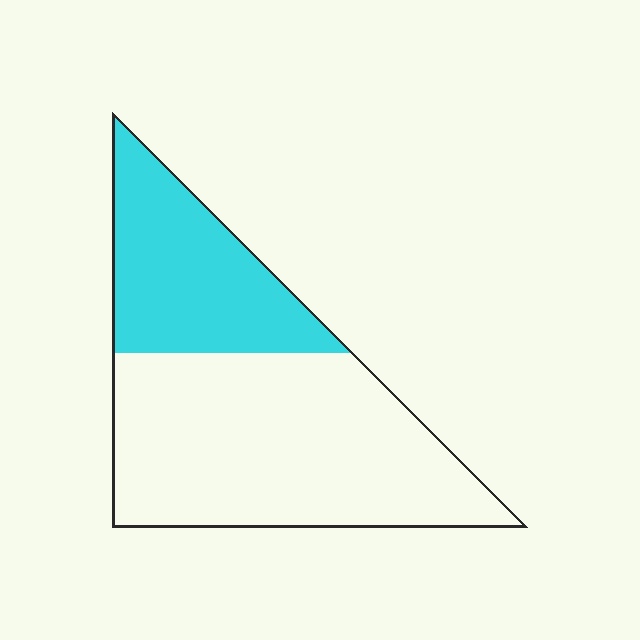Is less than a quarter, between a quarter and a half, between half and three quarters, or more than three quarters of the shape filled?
Between a quarter and a half.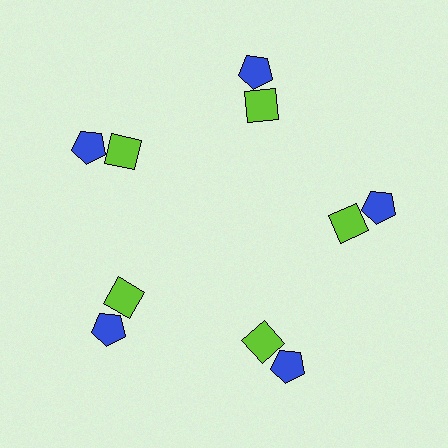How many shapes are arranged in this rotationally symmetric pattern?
There are 10 shapes, arranged in 5 groups of 2.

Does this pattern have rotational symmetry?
Yes, this pattern has 5-fold rotational symmetry. It looks the same after rotating 72 degrees around the center.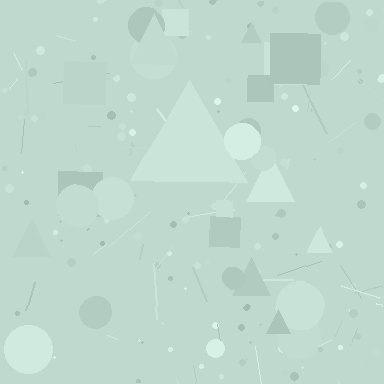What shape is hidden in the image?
A triangle is hidden in the image.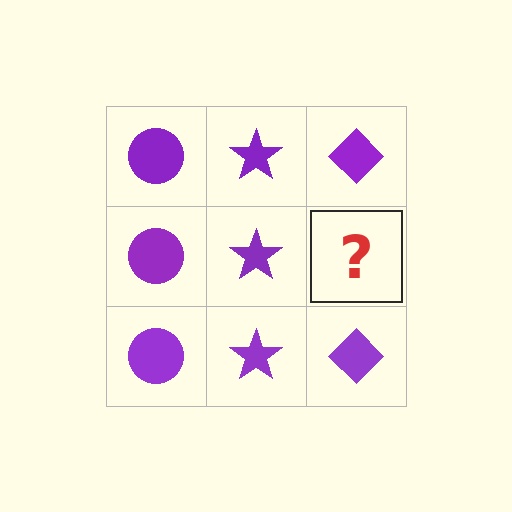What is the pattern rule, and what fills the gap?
The rule is that each column has a consistent shape. The gap should be filled with a purple diamond.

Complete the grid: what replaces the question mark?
The question mark should be replaced with a purple diamond.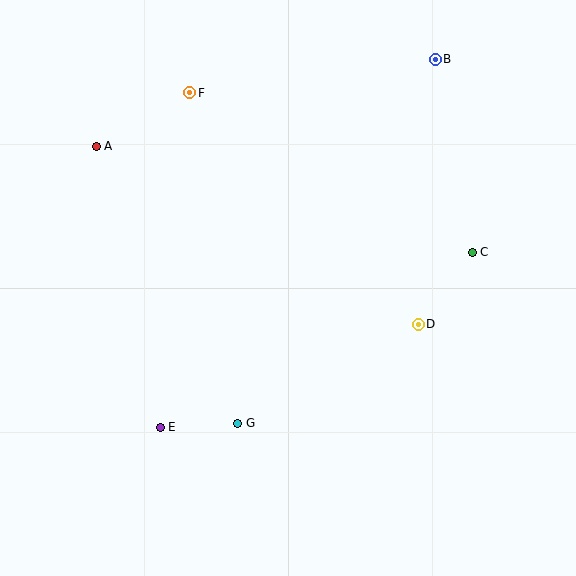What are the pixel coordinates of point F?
Point F is at (190, 93).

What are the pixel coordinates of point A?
Point A is at (96, 146).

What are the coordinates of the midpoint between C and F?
The midpoint between C and F is at (331, 172).